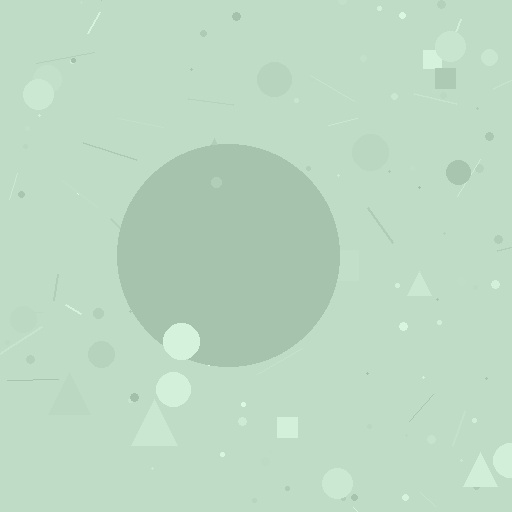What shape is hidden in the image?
A circle is hidden in the image.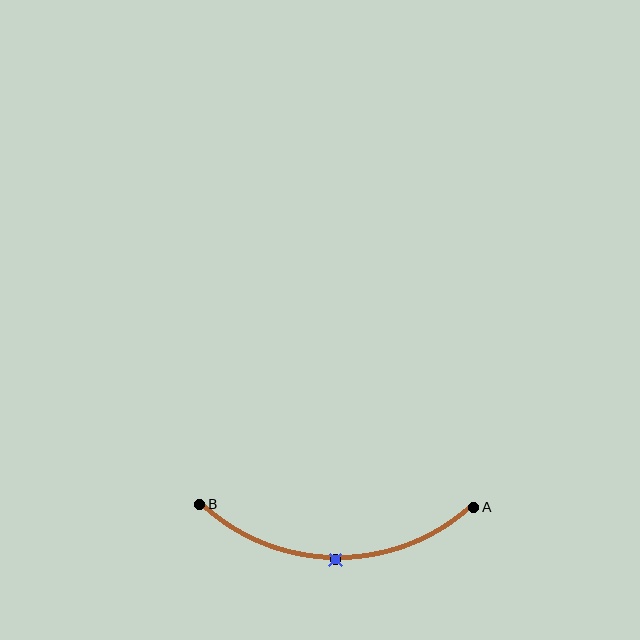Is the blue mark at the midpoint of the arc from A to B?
Yes. The blue mark lies on the arc at equal arc-length from both A and B — it is the arc midpoint.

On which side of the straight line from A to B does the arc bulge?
The arc bulges below the straight line connecting A and B.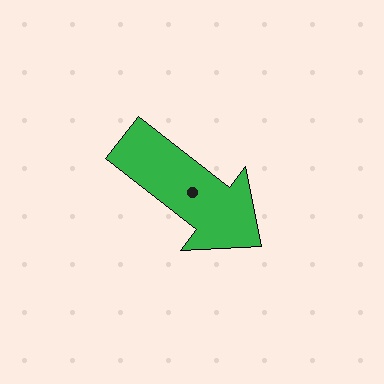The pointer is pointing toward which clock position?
Roughly 4 o'clock.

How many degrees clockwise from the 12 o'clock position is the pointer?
Approximately 128 degrees.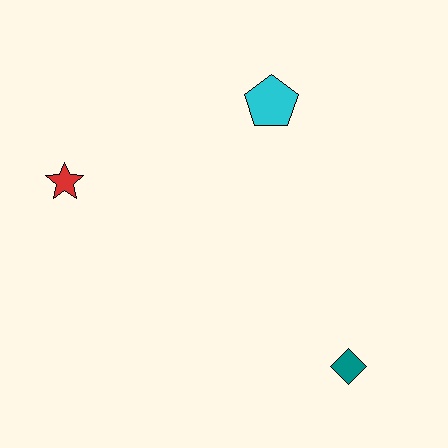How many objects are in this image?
There are 3 objects.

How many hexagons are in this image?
There are no hexagons.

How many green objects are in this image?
There are no green objects.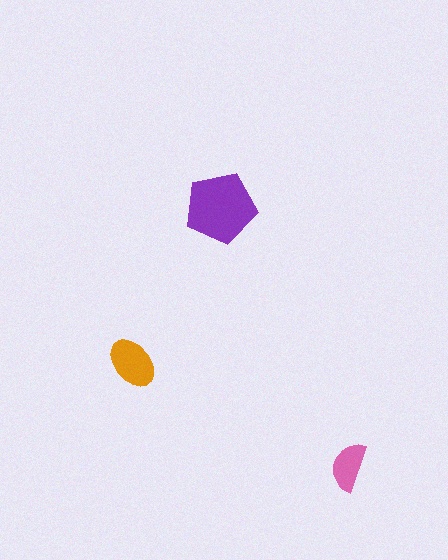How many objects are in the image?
There are 3 objects in the image.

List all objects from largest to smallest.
The purple pentagon, the orange ellipse, the pink semicircle.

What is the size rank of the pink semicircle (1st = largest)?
3rd.